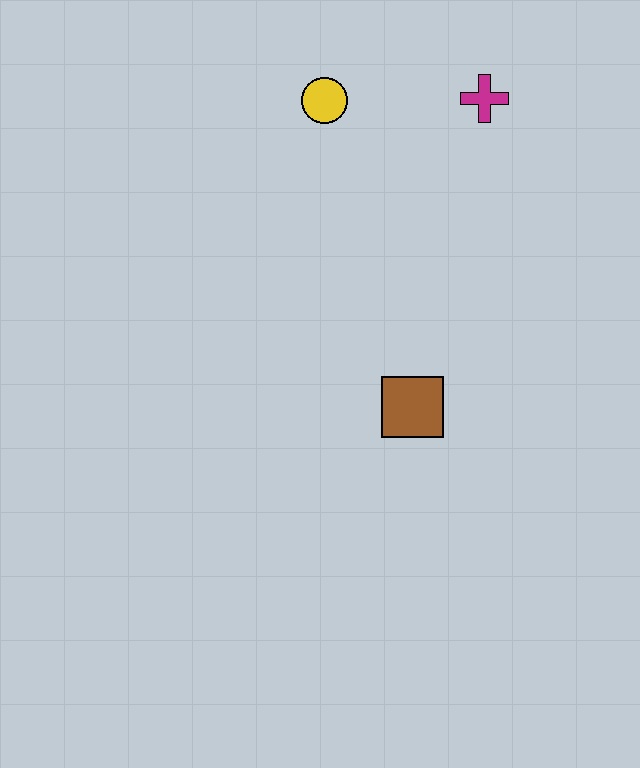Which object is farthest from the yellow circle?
The brown square is farthest from the yellow circle.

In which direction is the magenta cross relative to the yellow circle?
The magenta cross is to the right of the yellow circle.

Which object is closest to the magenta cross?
The yellow circle is closest to the magenta cross.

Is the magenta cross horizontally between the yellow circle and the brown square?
No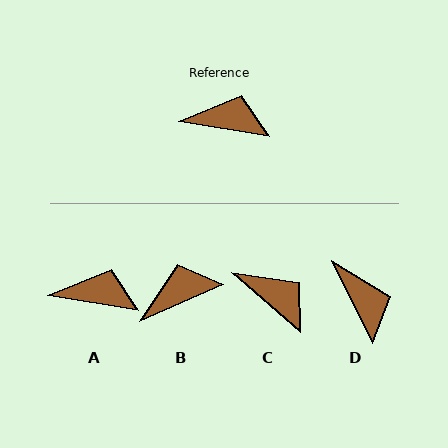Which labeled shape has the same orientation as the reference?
A.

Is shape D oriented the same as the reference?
No, it is off by about 54 degrees.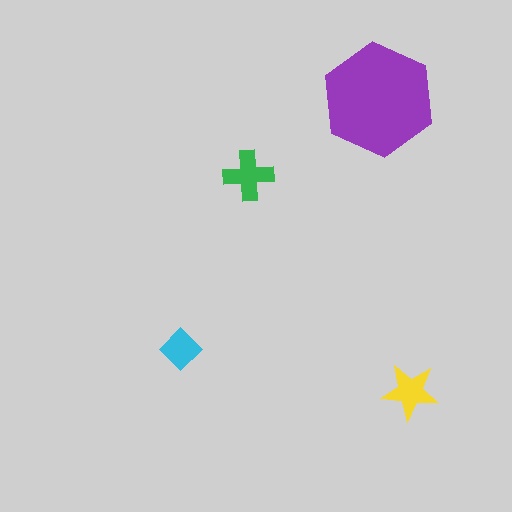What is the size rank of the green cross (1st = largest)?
2nd.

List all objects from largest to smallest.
The purple hexagon, the green cross, the yellow star, the cyan diamond.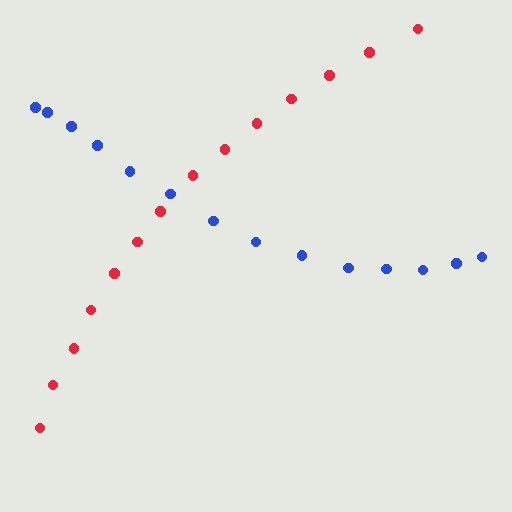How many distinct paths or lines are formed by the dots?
There are 2 distinct paths.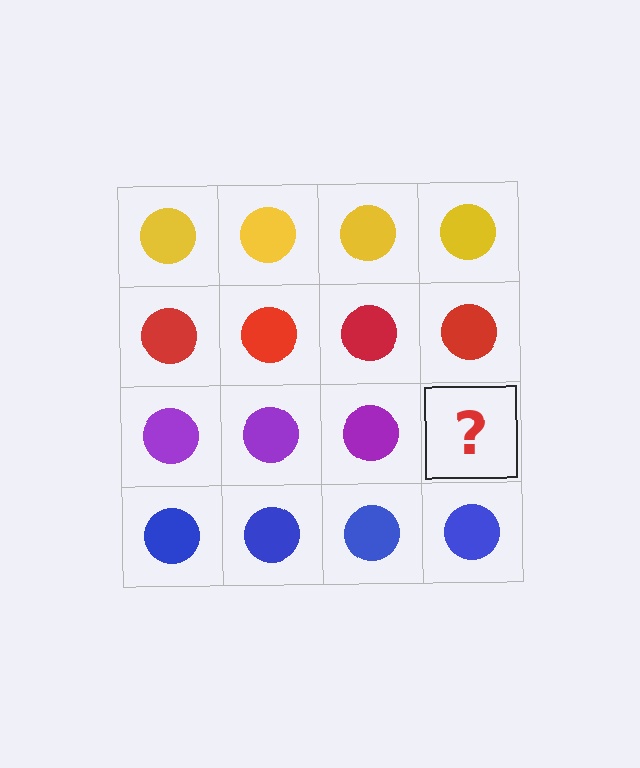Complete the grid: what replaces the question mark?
The question mark should be replaced with a purple circle.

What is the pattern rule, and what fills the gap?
The rule is that each row has a consistent color. The gap should be filled with a purple circle.